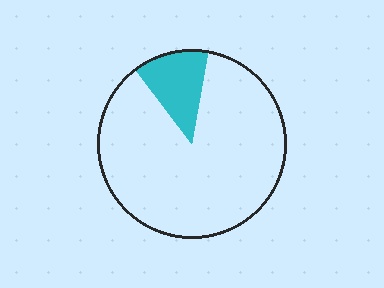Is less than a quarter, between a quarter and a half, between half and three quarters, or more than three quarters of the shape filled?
Less than a quarter.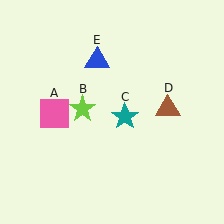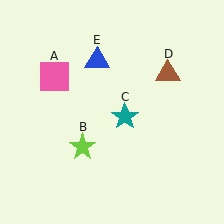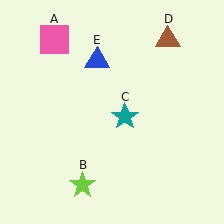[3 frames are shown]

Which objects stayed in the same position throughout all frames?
Teal star (object C) and blue triangle (object E) remained stationary.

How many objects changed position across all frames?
3 objects changed position: pink square (object A), lime star (object B), brown triangle (object D).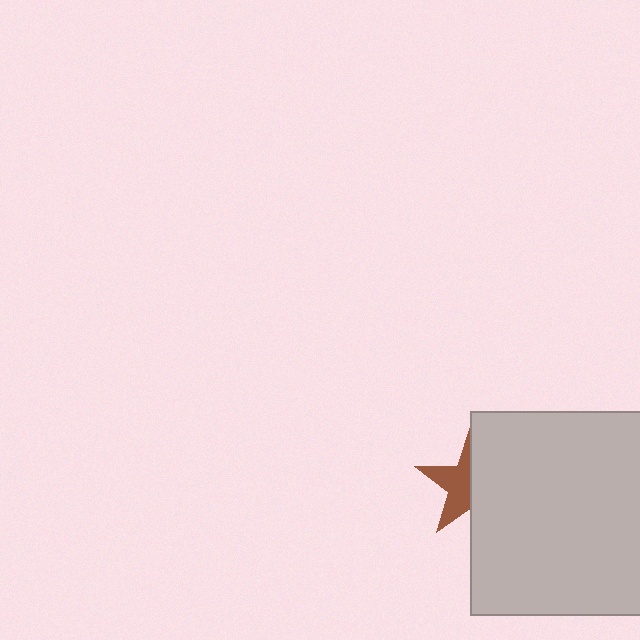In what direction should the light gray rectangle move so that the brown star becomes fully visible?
The light gray rectangle should move right. That is the shortest direction to clear the overlap and leave the brown star fully visible.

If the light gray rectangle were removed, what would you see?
You would see the complete brown star.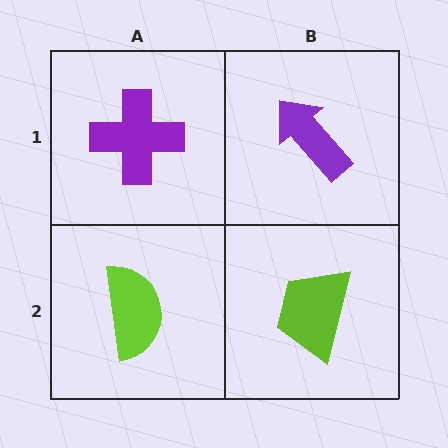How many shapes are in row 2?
2 shapes.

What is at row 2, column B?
A lime trapezoid.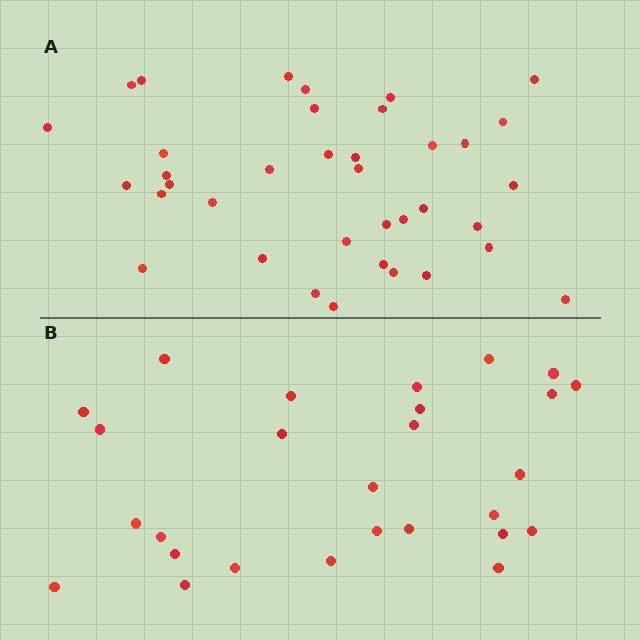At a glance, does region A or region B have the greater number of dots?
Region A (the top region) has more dots.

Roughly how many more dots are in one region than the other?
Region A has roughly 10 or so more dots than region B.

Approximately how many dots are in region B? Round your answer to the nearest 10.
About 30 dots. (The exact count is 27, which rounds to 30.)